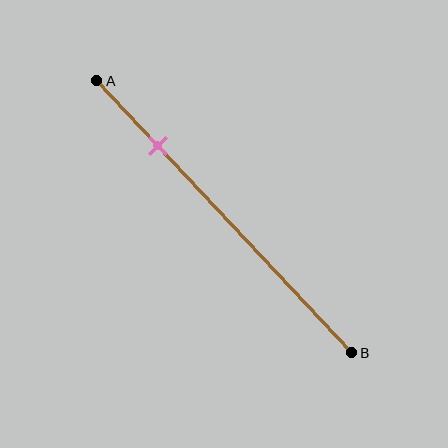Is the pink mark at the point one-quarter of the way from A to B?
Yes, the mark is approximately at the one-quarter point.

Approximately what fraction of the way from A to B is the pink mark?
The pink mark is approximately 25% of the way from A to B.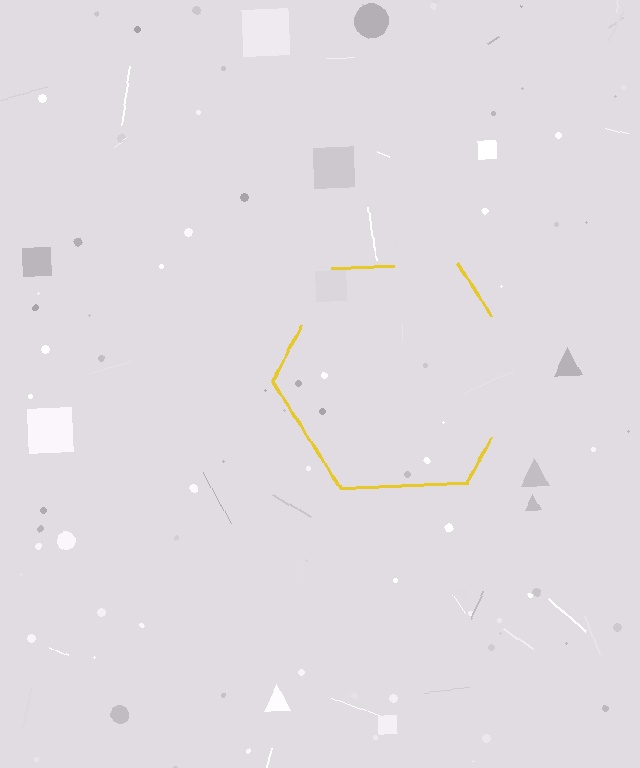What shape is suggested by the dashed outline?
The dashed outline suggests a hexagon.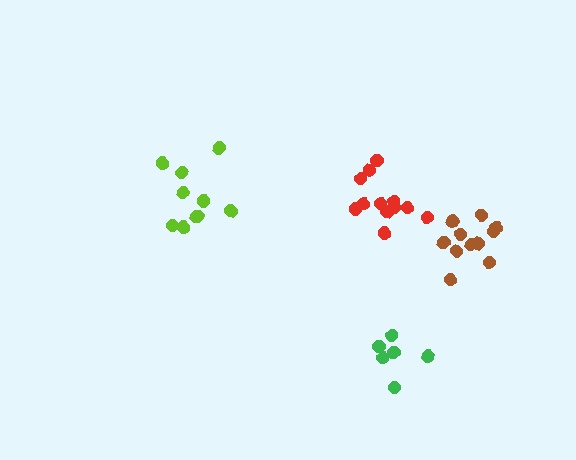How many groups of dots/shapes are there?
There are 4 groups.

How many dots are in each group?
Group 1: 6 dots, Group 2: 11 dots, Group 3: 10 dots, Group 4: 12 dots (39 total).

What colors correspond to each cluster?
The clusters are colored: green, brown, lime, red.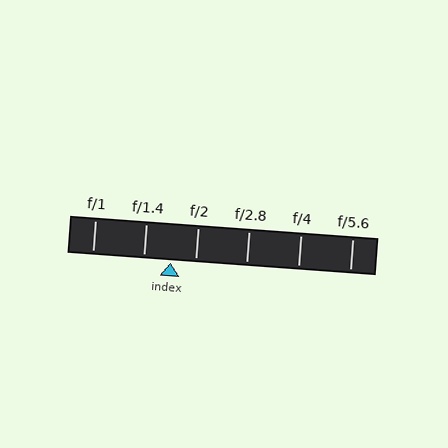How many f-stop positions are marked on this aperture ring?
There are 6 f-stop positions marked.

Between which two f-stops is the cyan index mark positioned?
The index mark is between f/1.4 and f/2.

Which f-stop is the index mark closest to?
The index mark is closest to f/2.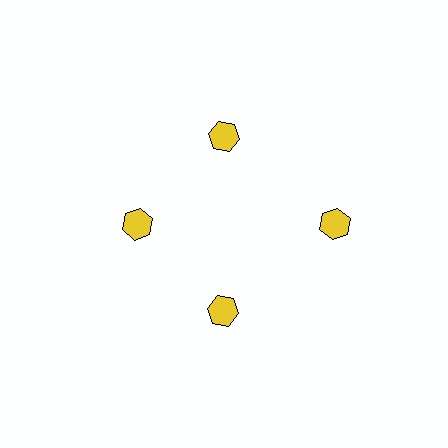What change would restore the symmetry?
The symmetry would be restored by moving it inward, back onto the ring so that all 4 hexagons sit at equal angles and equal distance from the center.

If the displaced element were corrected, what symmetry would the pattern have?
It would have 4-fold rotational symmetry — the pattern would map onto itself every 90 degrees.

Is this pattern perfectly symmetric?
No. The 4 yellow hexagons are arranged in a ring, but one element near the 3 o'clock position is pushed outward from the center, breaking the 4-fold rotational symmetry.